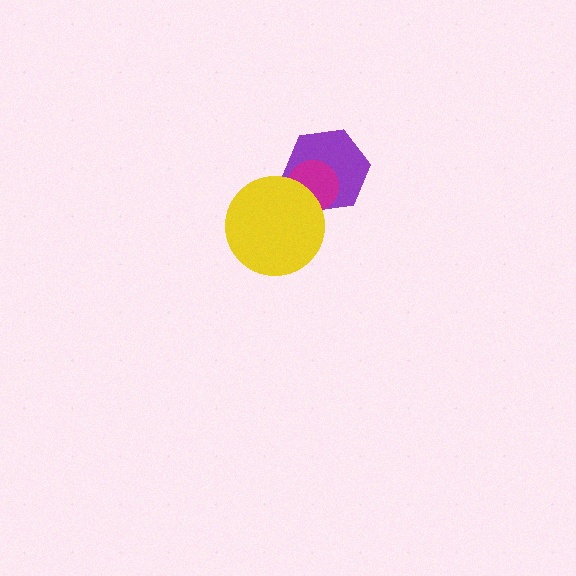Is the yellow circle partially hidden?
No, no other shape covers it.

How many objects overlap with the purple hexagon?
2 objects overlap with the purple hexagon.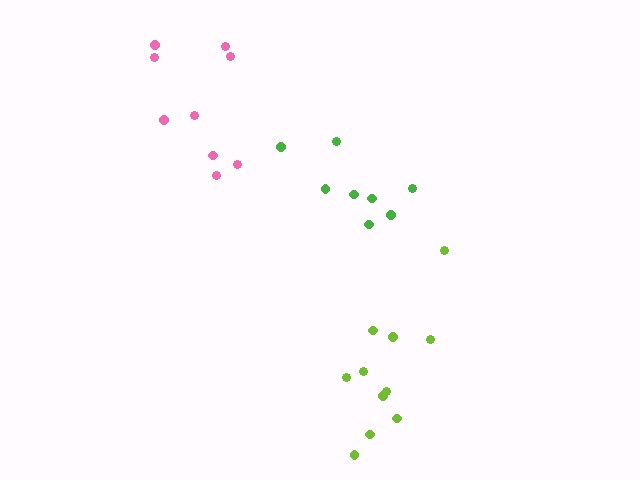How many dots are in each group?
Group 1: 11 dots, Group 2: 8 dots, Group 3: 9 dots (28 total).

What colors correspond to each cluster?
The clusters are colored: lime, green, pink.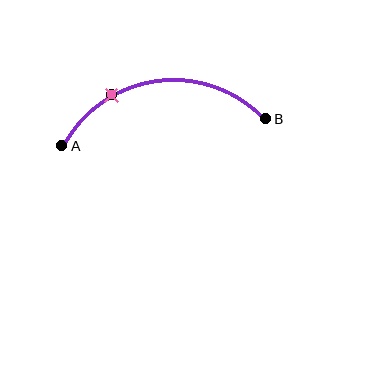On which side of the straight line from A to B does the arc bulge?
The arc bulges above the straight line connecting A and B.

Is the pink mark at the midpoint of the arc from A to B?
No. The pink mark lies on the arc but is closer to endpoint A. The arc midpoint would be at the point on the curve equidistant along the arc from both A and B.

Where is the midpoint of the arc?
The arc midpoint is the point on the curve farthest from the straight line joining A and B. It sits above that line.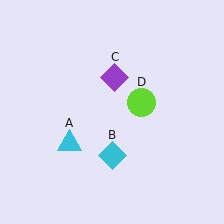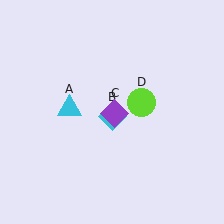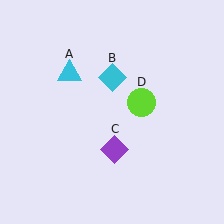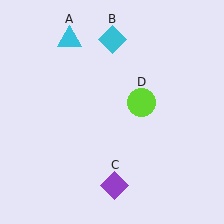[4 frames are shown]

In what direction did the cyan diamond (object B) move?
The cyan diamond (object B) moved up.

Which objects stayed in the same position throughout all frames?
Lime circle (object D) remained stationary.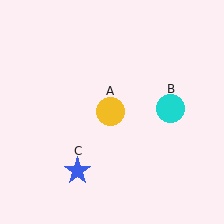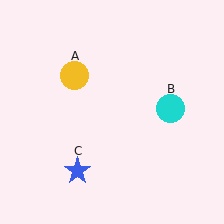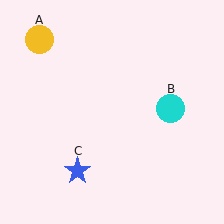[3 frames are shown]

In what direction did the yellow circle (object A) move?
The yellow circle (object A) moved up and to the left.